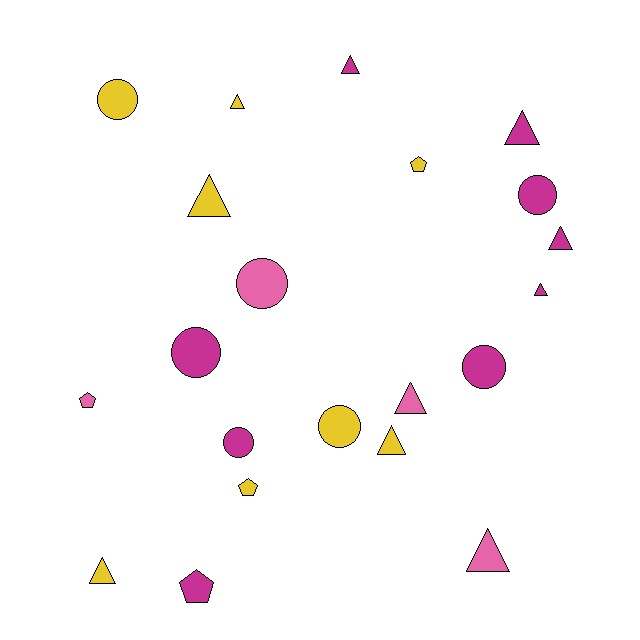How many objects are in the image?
There are 21 objects.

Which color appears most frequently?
Magenta, with 9 objects.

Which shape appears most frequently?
Triangle, with 10 objects.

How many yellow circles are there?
There are 2 yellow circles.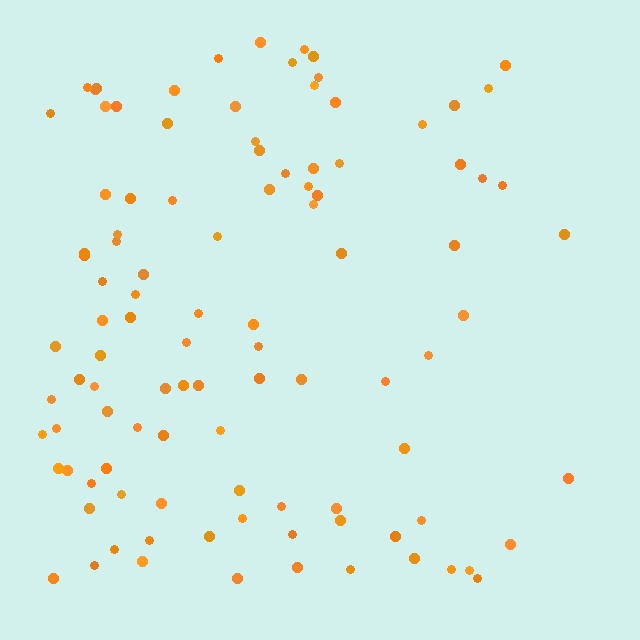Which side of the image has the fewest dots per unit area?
The right.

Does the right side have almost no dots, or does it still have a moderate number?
Still a moderate number, just noticeably fewer than the left.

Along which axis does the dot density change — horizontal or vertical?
Horizontal.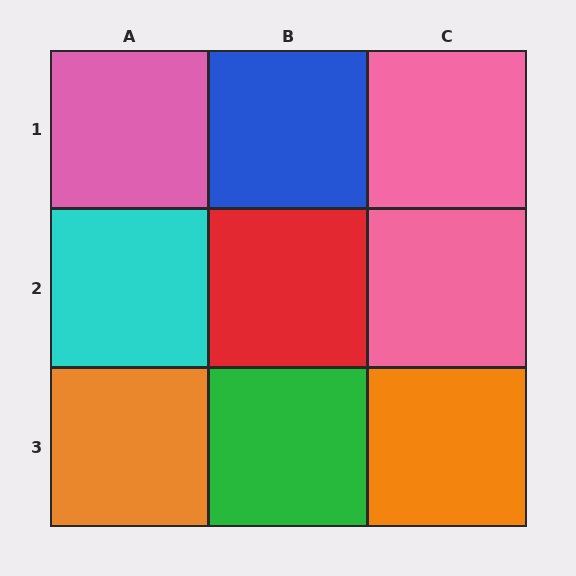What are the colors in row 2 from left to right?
Cyan, red, pink.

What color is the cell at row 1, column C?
Pink.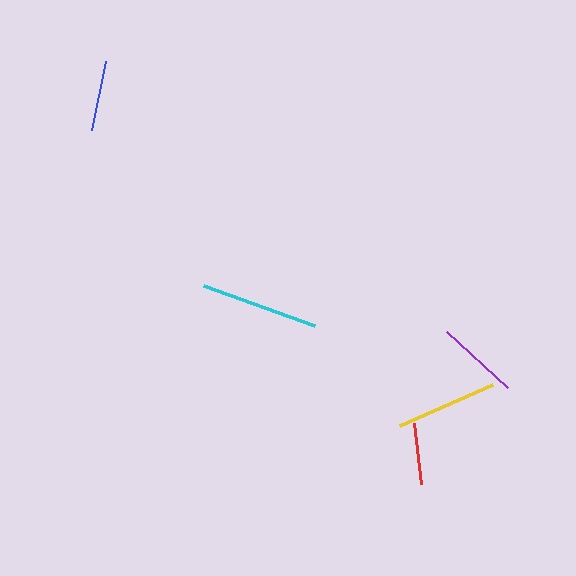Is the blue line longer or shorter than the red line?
The blue line is longer than the red line.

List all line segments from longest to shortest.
From longest to shortest: cyan, yellow, purple, blue, red.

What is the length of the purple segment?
The purple segment is approximately 82 pixels long.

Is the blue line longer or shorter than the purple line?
The purple line is longer than the blue line.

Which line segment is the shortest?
The red line is the shortest at approximately 62 pixels.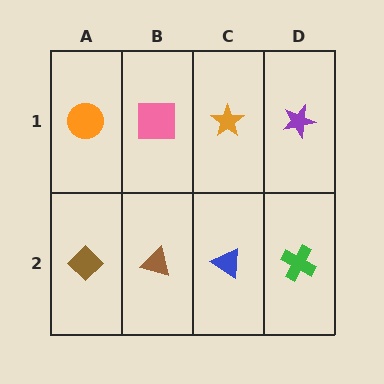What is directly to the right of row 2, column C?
A green cross.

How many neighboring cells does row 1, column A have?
2.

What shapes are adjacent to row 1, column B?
A brown triangle (row 2, column B), an orange circle (row 1, column A), an orange star (row 1, column C).